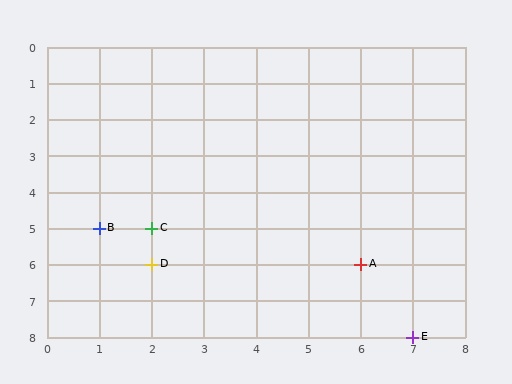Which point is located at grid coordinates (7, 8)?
Point E is at (7, 8).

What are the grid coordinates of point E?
Point E is at grid coordinates (7, 8).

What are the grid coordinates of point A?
Point A is at grid coordinates (6, 6).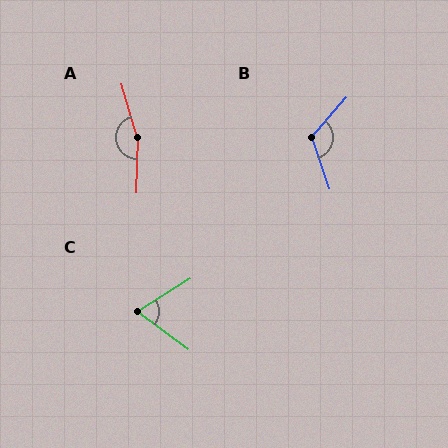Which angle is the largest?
A, at approximately 163 degrees.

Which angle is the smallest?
C, at approximately 69 degrees.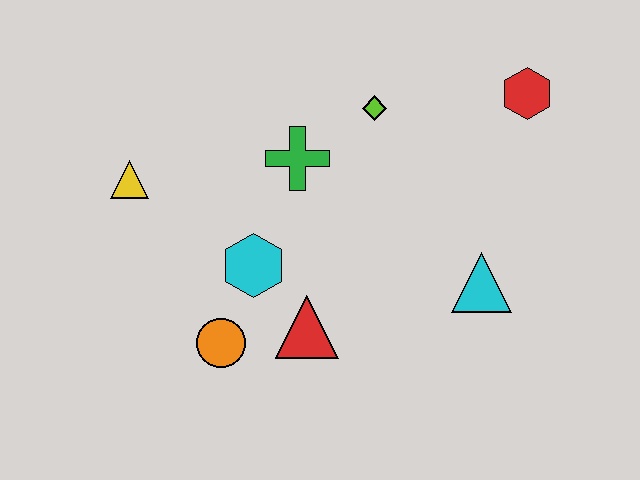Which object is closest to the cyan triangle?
The red triangle is closest to the cyan triangle.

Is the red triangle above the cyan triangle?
No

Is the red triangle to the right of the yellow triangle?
Yes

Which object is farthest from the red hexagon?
The yellow triangle is farthest from the red hexagon.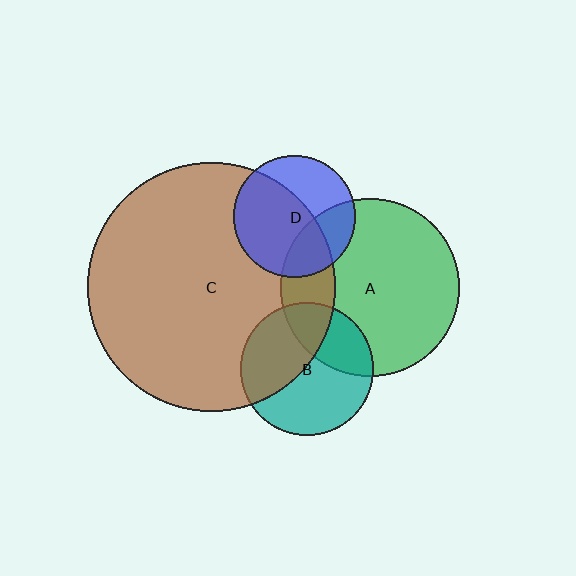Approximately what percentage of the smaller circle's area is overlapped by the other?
Approximately 30%.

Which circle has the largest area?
Circle C (brown).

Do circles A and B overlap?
Yes.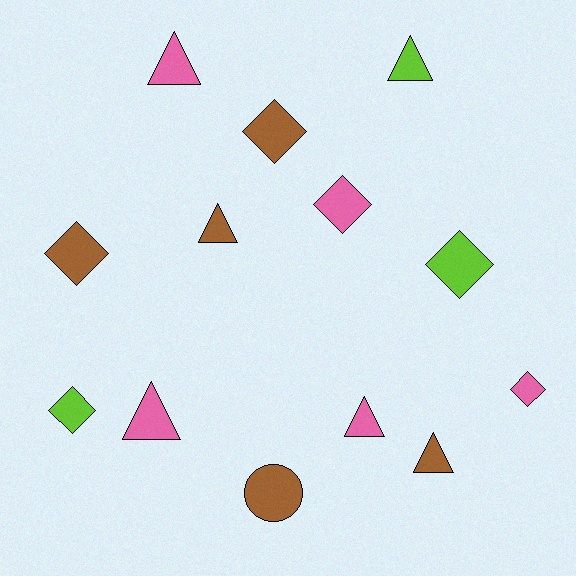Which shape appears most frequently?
Triangle, with 6 objects.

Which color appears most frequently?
Pink, with 5 objects.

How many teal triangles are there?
There are no teal triangles.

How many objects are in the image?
There are 13 objects.